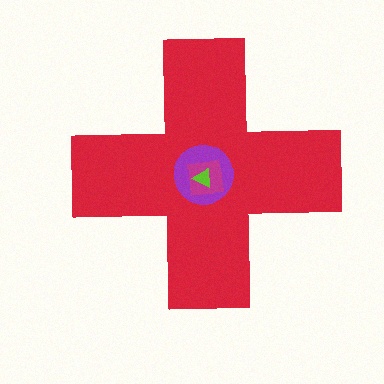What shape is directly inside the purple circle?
The magenta square.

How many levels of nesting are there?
4.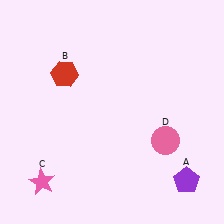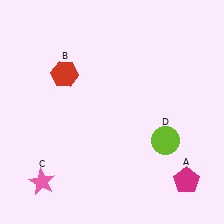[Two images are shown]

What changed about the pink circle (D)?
In Image 1, D is pink. In Image 2, it changed to lime.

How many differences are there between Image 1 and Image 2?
There are 2 differences between the two images.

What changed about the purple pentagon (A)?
In Image 1, A is purple. In Image 2, it changed to magenta.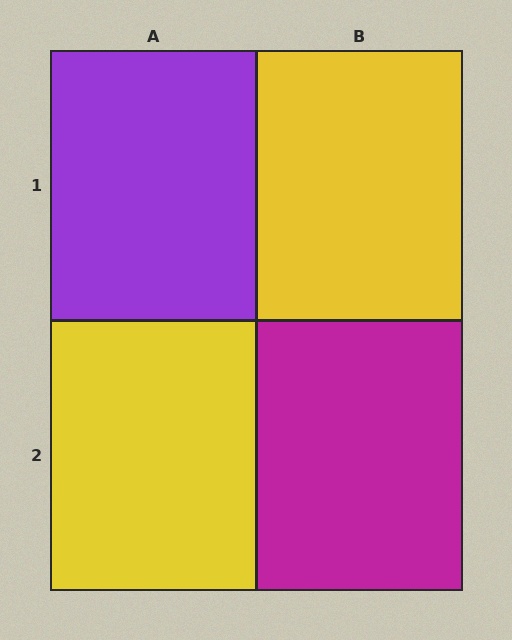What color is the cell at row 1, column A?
Purple.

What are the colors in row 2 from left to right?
Yellow, magenta.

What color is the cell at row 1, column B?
Yellow.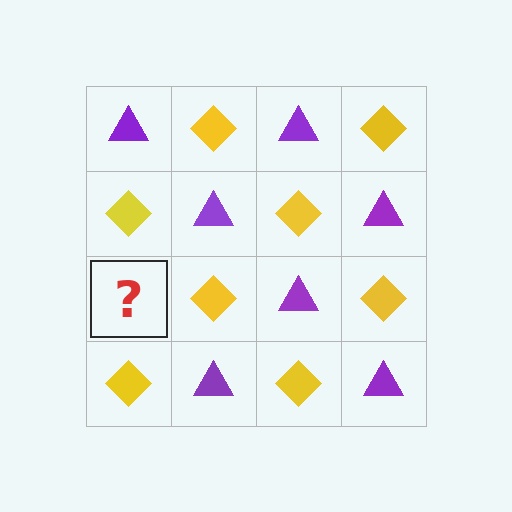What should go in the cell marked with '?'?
The missing cell should contain a purple triangle.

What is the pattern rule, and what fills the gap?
The rule is that it alternates purple triangle and yellow diamond in a checkerboard pattern. The gap should be filled with a purple triangle.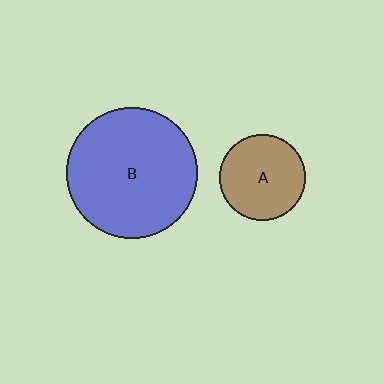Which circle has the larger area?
Circle B (blue).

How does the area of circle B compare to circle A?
Approximately 2.3 times.